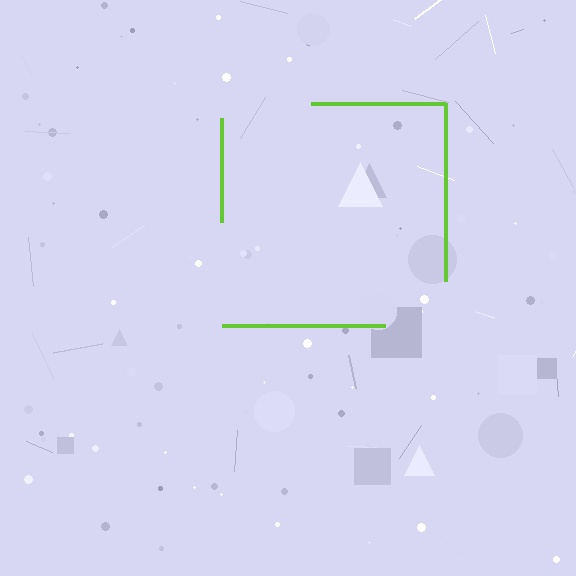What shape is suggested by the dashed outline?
The dashed outline suggests a square.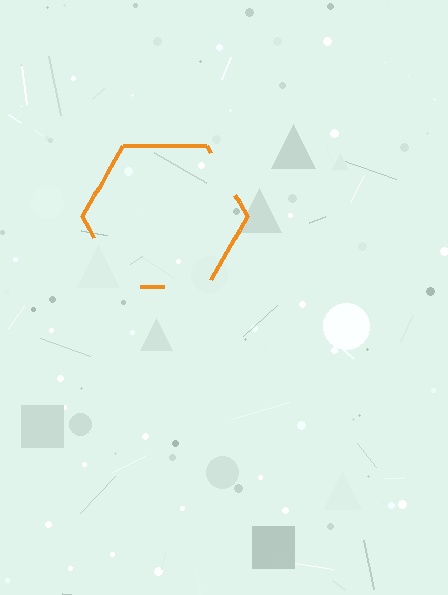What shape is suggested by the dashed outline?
The dashed outline suggests a hexagon.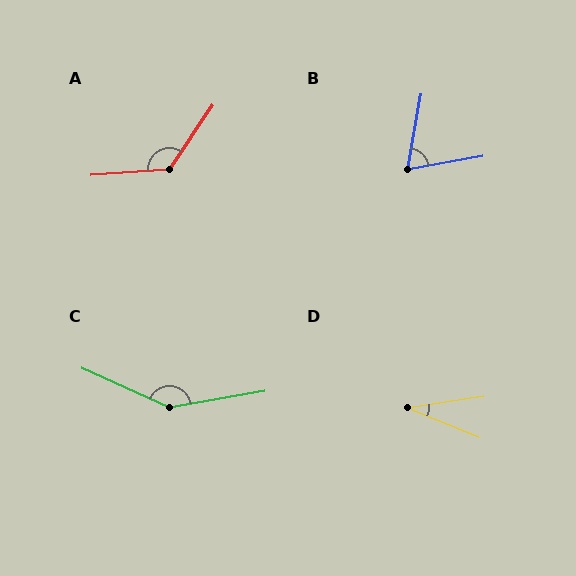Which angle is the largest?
C, at approximately 146 degrees.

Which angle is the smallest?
D, at approximately 31 degrees.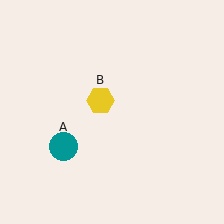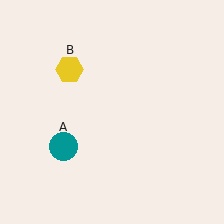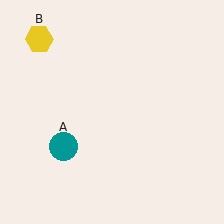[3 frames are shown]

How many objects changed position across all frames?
1 object changed position: yellow hexagon (object B).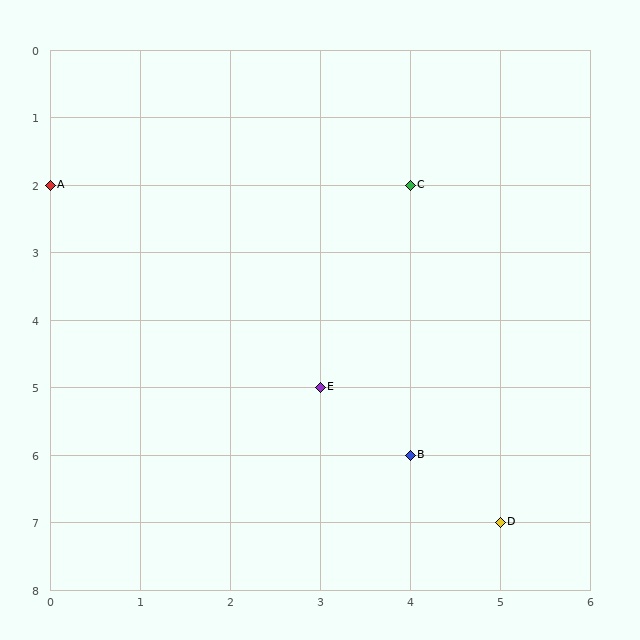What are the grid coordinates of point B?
Point B is at grid coordinates (4, 6).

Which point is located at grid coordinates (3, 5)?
Point E is at (3, 5).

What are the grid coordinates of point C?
Point C is at grid coordinates (4, 2).